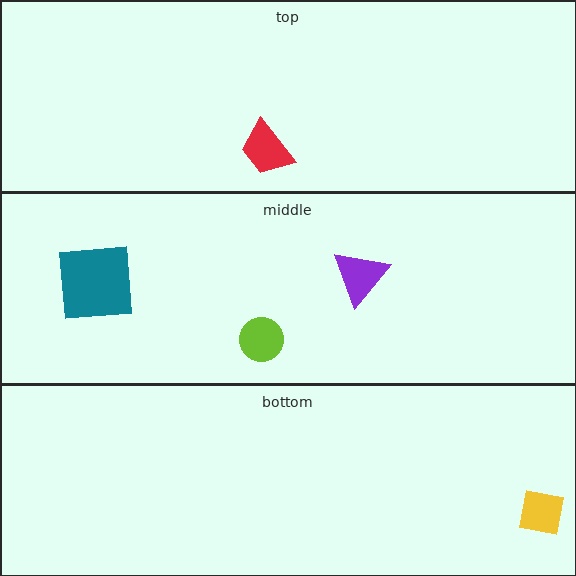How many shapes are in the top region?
1.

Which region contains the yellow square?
The bottom region.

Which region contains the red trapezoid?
The top region.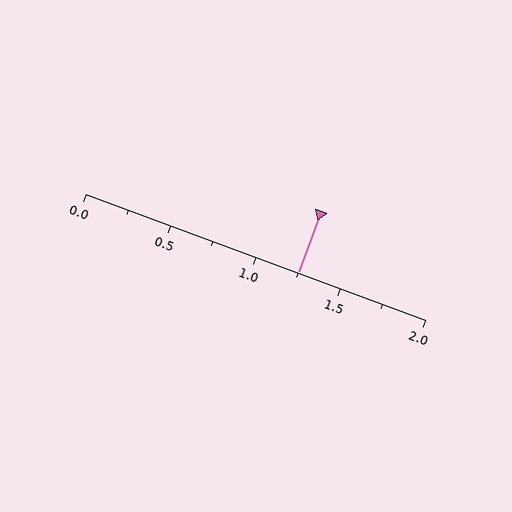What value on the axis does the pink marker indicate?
The marker indicates approximately 1.25.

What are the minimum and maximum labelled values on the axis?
The axis runs from 0.0 to 2.0.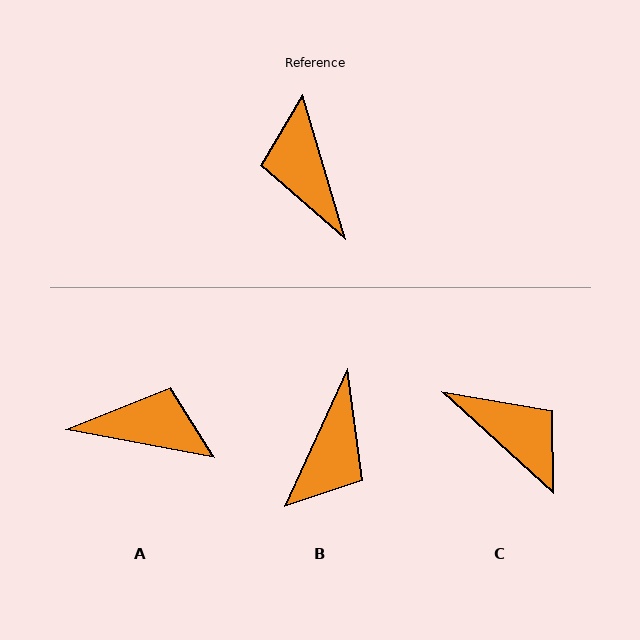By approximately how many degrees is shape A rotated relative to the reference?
Approximately 117 degrees clockwise.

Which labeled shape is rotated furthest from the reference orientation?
C, about 148 degrees away.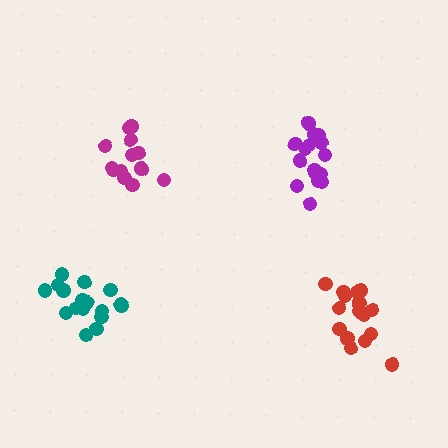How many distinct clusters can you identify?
There are 4 distinct clusters.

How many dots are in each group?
Group 1: 13 dots, Group 2: 16 dots, Group 3: 16 dots, Group 4: 17 dots (62 total).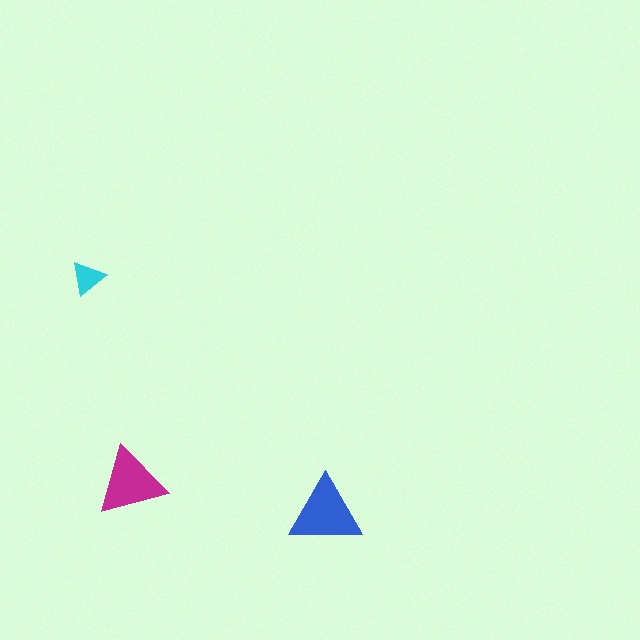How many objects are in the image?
There are 3 objects in the image.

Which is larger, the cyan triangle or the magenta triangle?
The magenta one.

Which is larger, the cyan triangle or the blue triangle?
The blue one.